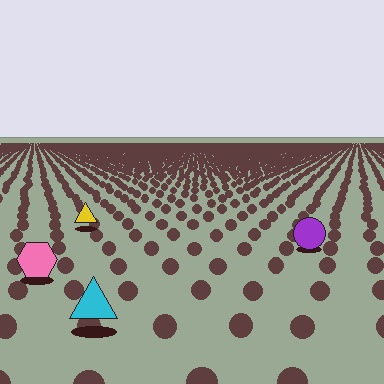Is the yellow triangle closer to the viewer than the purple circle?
No. The purple circle is closer — you can tell from the texture gradient: the ground texture is coarser near it.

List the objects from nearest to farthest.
From nearest to farthest: the cyan triangle, the pink hexagon, the purple circle, the yellow triangle.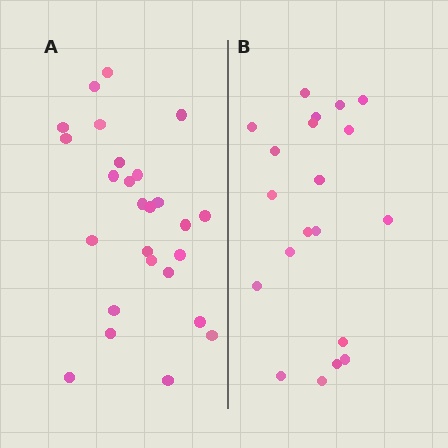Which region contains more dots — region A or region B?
Region A (the left region) has more dots.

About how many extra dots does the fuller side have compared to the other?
Region A has about 6 more dots than region B.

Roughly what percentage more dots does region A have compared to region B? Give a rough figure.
About 30% more.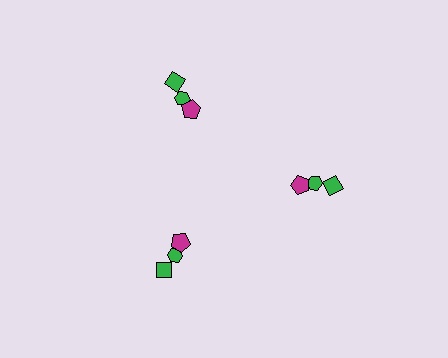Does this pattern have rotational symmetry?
Yes, this pattern has 3-fold rotational symmetry. It looks the same after rotating 120 degrees around the center.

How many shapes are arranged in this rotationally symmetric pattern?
There are 9 shapes, arranged in 3 groups of 3.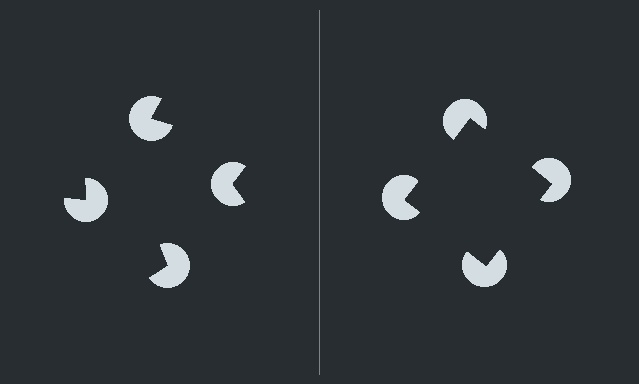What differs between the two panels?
The pac-man discs are positioned identically on both sides; only the wedge orientations differ. On the right they align to a square; on the left they are misaligned.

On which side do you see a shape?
An illusory square appears on the right side. On the left side the wedge cuts are rotated, so no coherent shape forms.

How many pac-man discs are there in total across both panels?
8 — 4 on each side.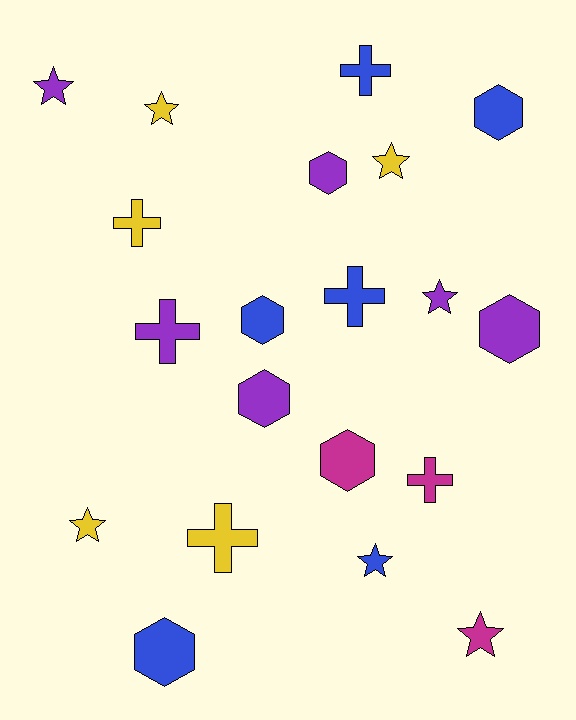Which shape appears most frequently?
Star, with 7 objects.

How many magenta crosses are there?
There is 1 magenta cross.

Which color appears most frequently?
Purple, with 6 objects.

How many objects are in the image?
There are 20 objects.